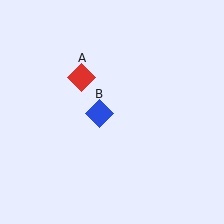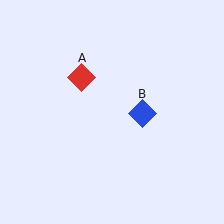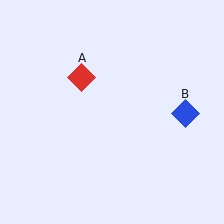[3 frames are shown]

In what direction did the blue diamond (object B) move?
The blue diamond (object B) moved right.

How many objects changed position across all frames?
1 object changed position: blue diamond (object B).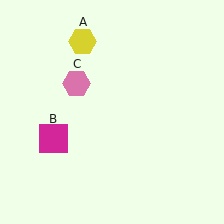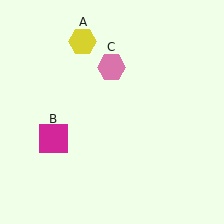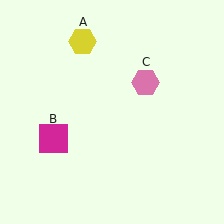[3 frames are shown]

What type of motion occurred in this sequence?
The pink hexagon (object C) rotated clockwise around the center of the scene.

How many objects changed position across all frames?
1 object changed position: pink hexagon (object C).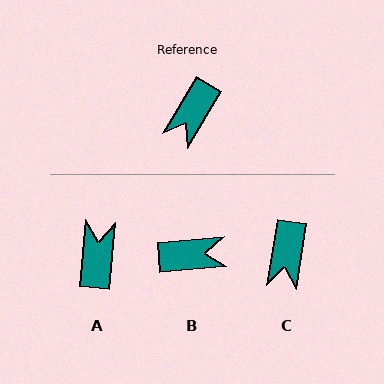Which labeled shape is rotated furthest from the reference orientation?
A, about 155 degrees away.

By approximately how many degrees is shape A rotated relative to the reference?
Approximately 155 degrees clockwise.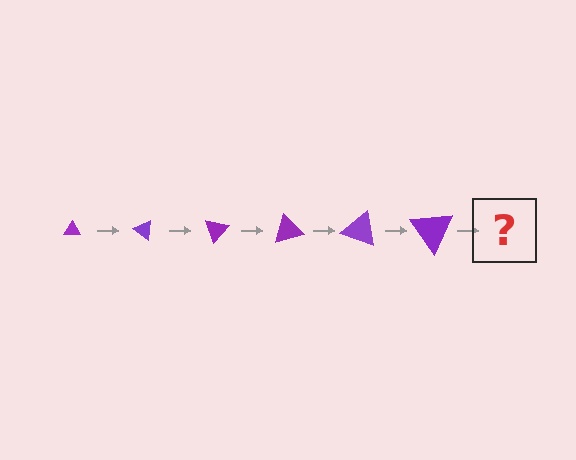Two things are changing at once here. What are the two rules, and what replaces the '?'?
The two rules are that the triangle grows larger each step and it rotates 35 degrees each step. The '?' should be a triangle, larger than the previous one and rotated 210 degrees from the start.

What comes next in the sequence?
The next element should be a triangle, larger than the previous one and rotated 210 degrees from the start.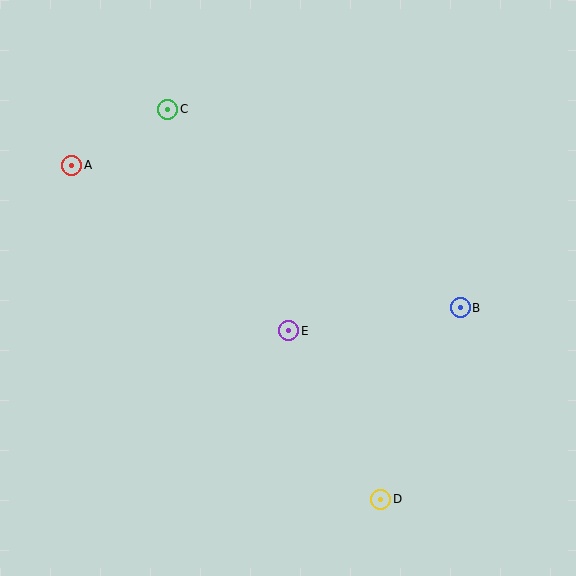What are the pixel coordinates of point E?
Point E is at (289, 331).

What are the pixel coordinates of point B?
Point B is at (460, 308).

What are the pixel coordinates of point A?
Point A is at (72, 165).